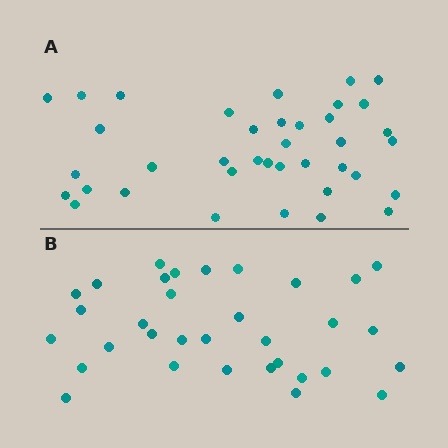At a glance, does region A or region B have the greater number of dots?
Region A (the top region) has more dots.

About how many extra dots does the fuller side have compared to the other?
Region A has about 5 more dots than region B.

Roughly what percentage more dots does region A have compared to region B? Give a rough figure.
About 15% more.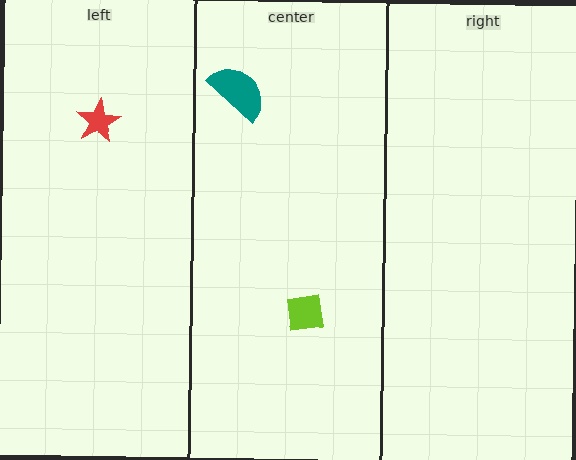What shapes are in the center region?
The lime square, the teal semicircle.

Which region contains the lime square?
The center region.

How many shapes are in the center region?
2.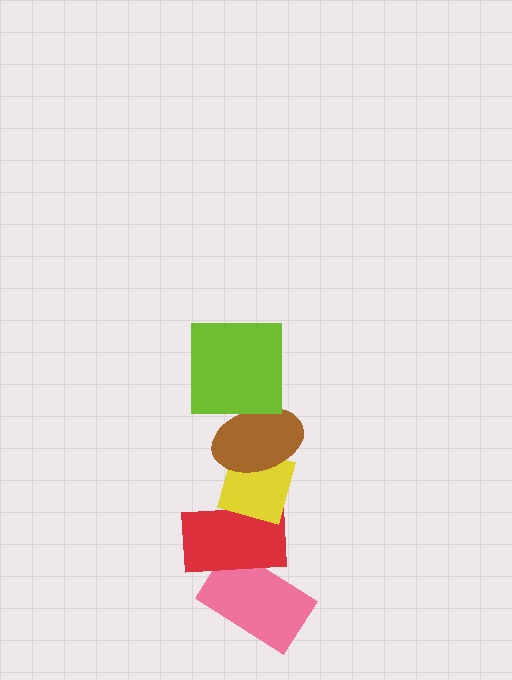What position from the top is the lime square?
The lime square is 1st from the top.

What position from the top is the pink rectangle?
The pink rectangle is 5th from the top.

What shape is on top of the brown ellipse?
The lime square is on top of the brown ellipse.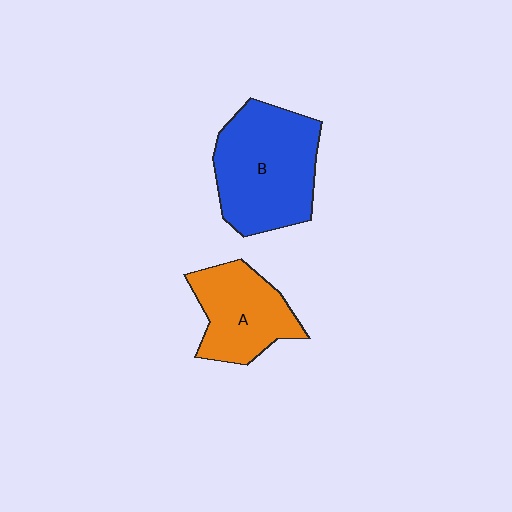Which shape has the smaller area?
Shape A (orange).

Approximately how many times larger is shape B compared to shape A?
Approximately 1.5 times.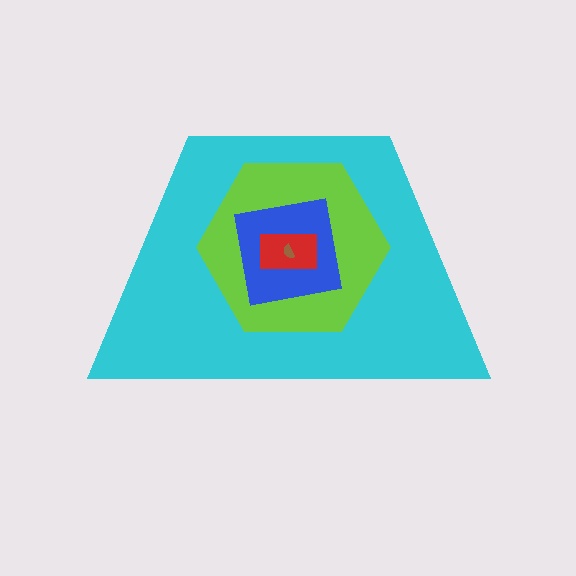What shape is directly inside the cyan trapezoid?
The lime hexagon.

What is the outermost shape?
The cyan trapezoid.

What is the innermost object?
The brown semicircle.